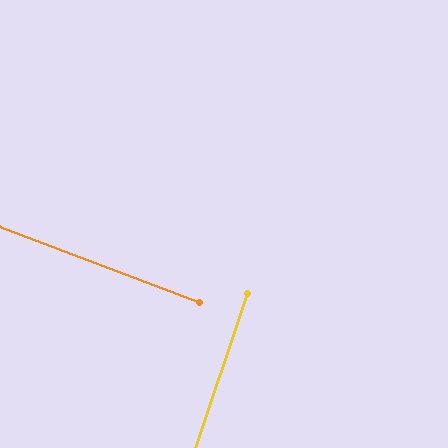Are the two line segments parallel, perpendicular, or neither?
Perpendicular — they meet at approximately 88°.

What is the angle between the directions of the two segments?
Approximately 88 degrees.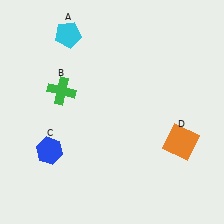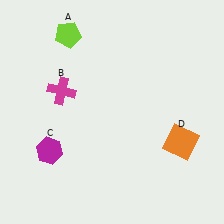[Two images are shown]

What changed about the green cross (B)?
In Image 1, B is green. In Image 2, it changed to magenta.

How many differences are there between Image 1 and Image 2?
There are 3 differences between the two images.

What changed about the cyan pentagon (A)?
In Image 1, A is cyan. In Image 2, it changed to lime.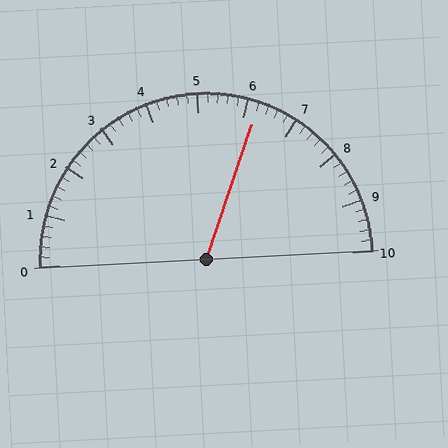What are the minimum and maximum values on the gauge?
The gauge ranges from 0 to 10.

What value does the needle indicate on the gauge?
The needle indicates approximately 6.2.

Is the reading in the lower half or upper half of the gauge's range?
The reading is in the upper half of the range (0 to 10).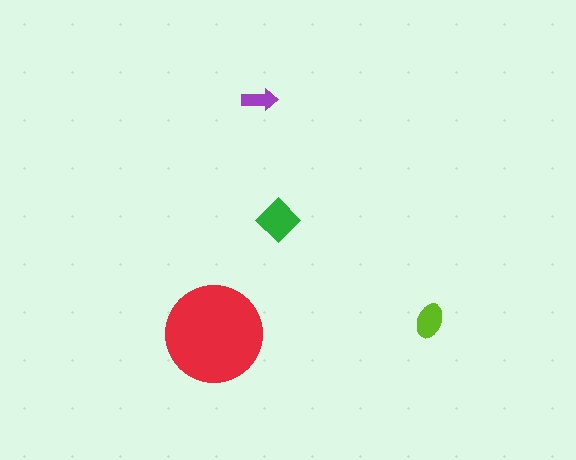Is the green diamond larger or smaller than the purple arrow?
Larger.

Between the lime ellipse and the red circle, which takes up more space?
The red circle.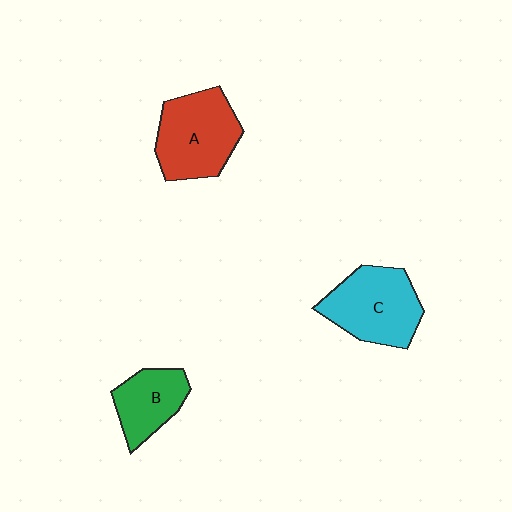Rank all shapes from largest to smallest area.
From largest to smallest: A (red), C (cyan), B (green).